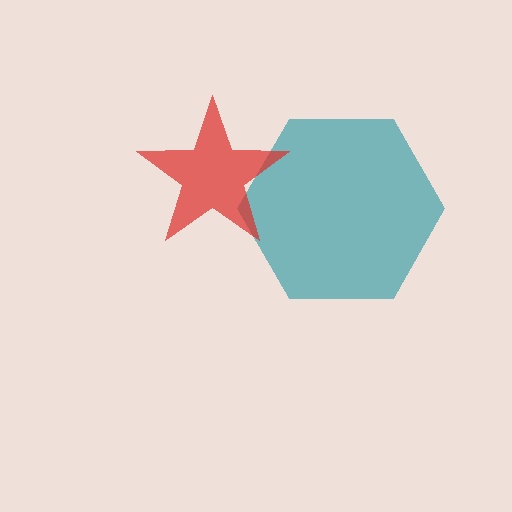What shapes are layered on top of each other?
The layered shapes are: a teal hexagon, a red star.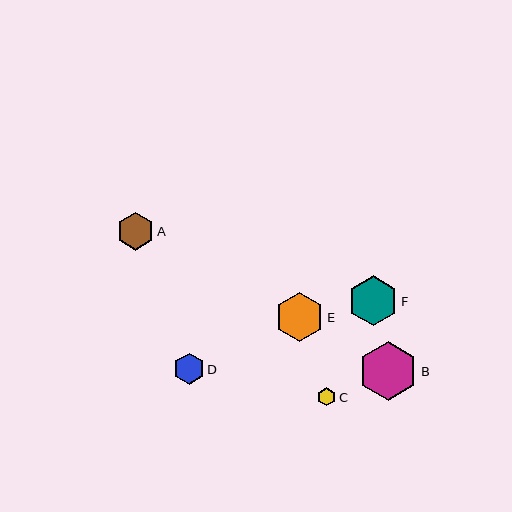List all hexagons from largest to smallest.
From largest to smallest: B, F, E, A, D, C.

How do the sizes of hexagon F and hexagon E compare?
Hexagon F and hexagon E are approximately the same size.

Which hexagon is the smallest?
Hexagon C is the smallest with a size of approximately 18 pixels.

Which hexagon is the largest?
Hexagon B is the largest with a size of approximately 59 pixels.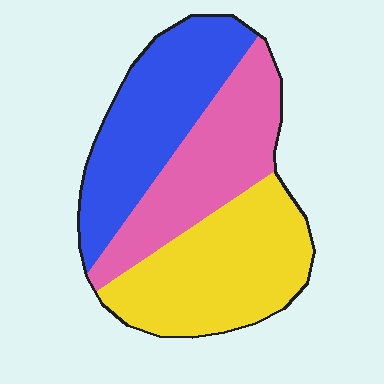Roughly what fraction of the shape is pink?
Pink covers 30% of the shape.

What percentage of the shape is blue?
Blue covers around 35% of the shape.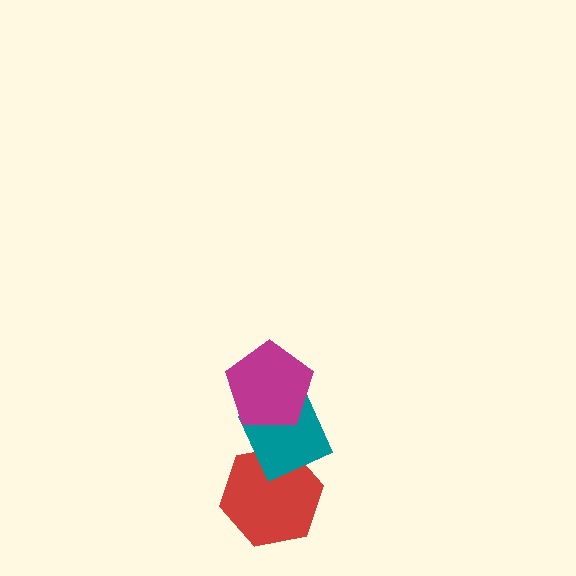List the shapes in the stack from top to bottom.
From top to bottom: the magenta pentagon, the teal diamond, the red hexagon.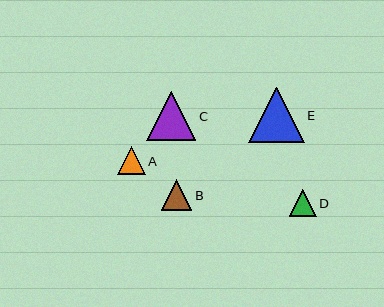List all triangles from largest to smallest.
From largest to smallest: E, C, B, A, D.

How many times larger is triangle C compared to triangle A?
Triangle C is approximately 1.8 times the size of triangle A.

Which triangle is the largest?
Triangle E is the largest with a size of approximately 55 pixels.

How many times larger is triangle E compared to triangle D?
Triangle E is approximately 2.0 times the size of triangle D.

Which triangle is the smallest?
Triangle D is the smallest with a size of approximately 27 pixels.